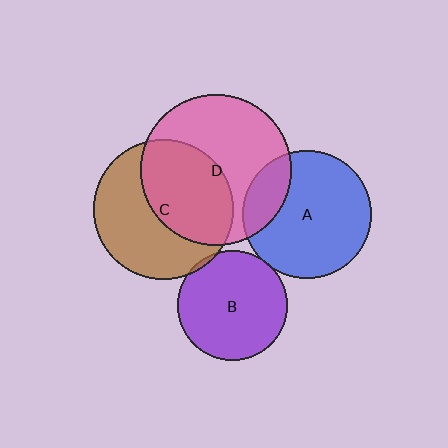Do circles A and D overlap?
Yes.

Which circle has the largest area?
Circle D (pink).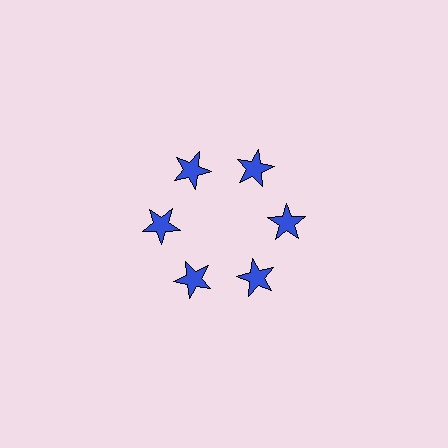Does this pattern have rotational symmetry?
Yes, this pattern has 6-fold rotational symmetry. It looks the same after rotating 60 degrees around the center.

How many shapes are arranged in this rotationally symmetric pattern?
There are 6 shapes, arranged in 6 groups of 1.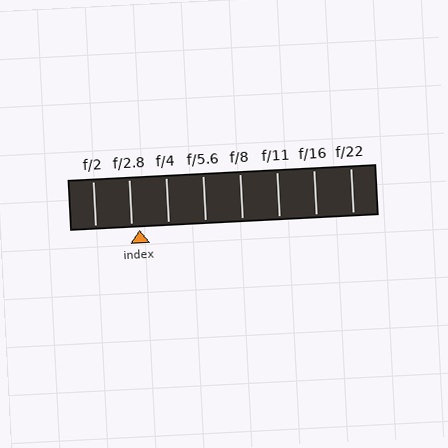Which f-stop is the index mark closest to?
The index mark is closest to f/2.8.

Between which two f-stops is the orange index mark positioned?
The index mark is between f/2.8 and f/4.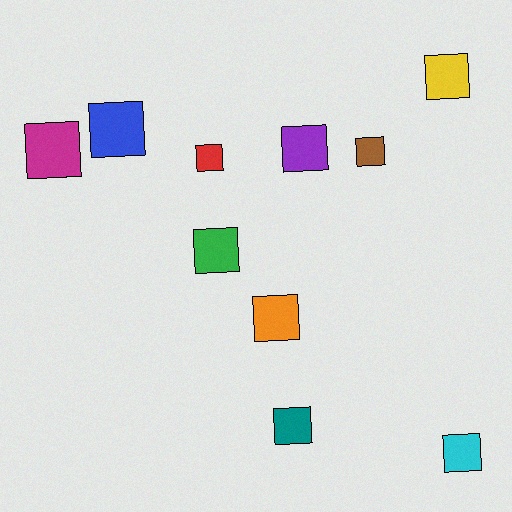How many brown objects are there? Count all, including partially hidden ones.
There is 1 brown object.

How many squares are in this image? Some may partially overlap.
There are 10 squares.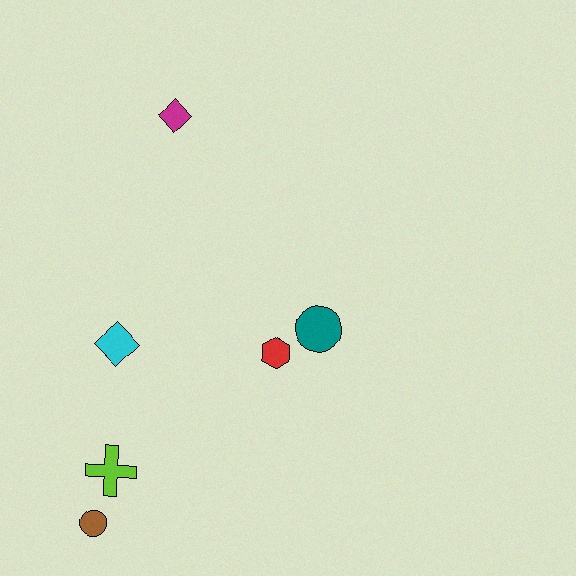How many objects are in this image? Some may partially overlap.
There are 6 objects.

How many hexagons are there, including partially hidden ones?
There is 1 hexagon.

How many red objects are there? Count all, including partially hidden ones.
There is 1 red object.